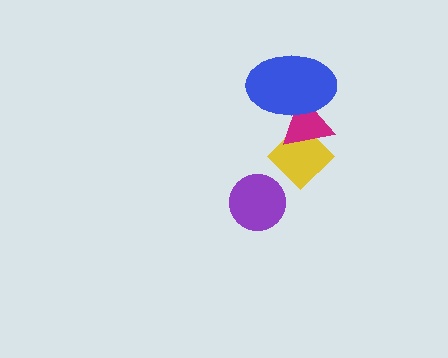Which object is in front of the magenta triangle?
The blue ellipse is in front of the magenta triangle.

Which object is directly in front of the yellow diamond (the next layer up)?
The magenta triangle is directly in front of the yellow diamond.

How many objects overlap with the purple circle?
0 objects overlap with the purple circle.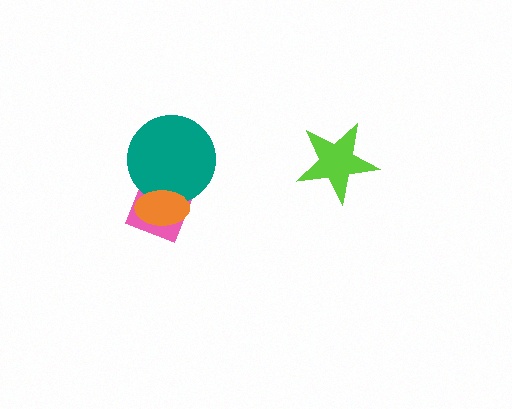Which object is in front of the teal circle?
The orange ellipse is in front of the teal circle.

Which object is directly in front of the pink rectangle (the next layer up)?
The teal circle is directly in front of the pink rectangle.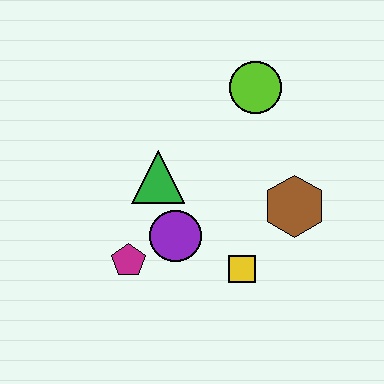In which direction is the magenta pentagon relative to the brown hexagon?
The magenta pentagon is to the left of the brown hexagon.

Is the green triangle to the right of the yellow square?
No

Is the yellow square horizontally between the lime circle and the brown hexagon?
No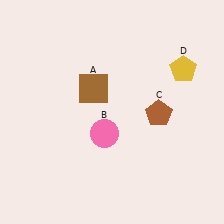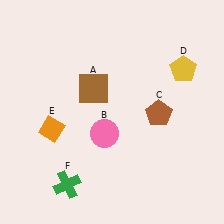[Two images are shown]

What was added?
An orange diamond (E), a green cross (F) were added in Image 2.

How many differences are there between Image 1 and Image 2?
There are 2 differences between the two images.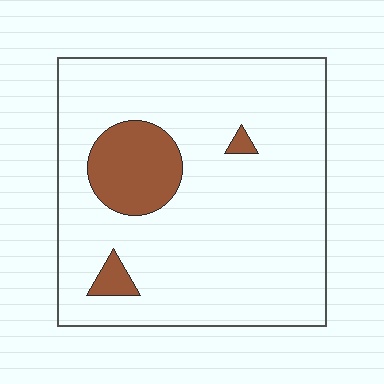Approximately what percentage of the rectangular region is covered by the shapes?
Approximately 10%.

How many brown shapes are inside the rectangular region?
3.